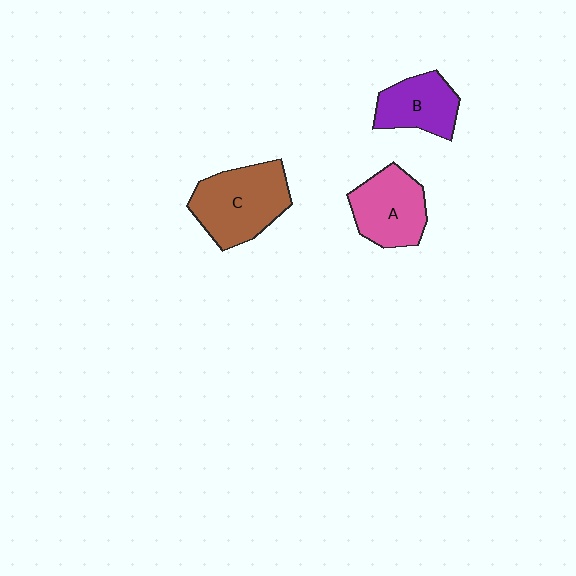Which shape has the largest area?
Shape C (brown).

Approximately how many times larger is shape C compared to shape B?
Approximately 1.5 times.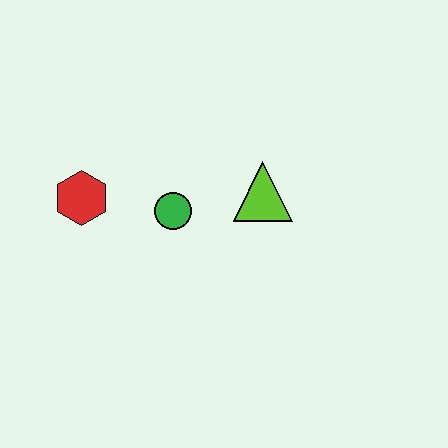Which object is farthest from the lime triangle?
The red hexagon is farthest from the lime triangle.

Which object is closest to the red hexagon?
The green circle is closest to the red hexagon.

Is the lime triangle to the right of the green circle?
Yes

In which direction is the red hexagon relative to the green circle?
The red hexagon is to the left of the green circle.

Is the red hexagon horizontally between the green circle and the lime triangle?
No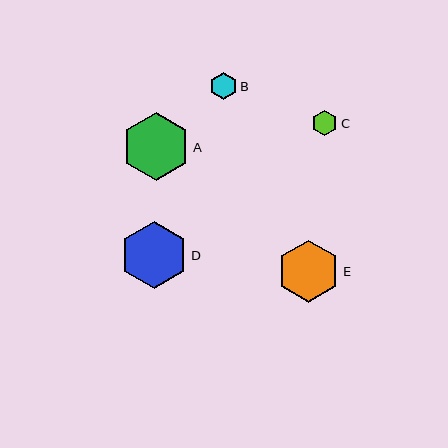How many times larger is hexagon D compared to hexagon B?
Hexagon D is approximately 2.5 times the size of hexagon B.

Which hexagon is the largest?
Hexagon A is the largest with a size of approximately 68 pixels.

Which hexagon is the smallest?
Hexagon C is the smallest with a size of approximately 25 pixels.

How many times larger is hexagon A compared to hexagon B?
Hexagon A is approximately 2.5 times the size of hexagon B.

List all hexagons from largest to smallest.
From largest to smallest: A, D, E, B, C.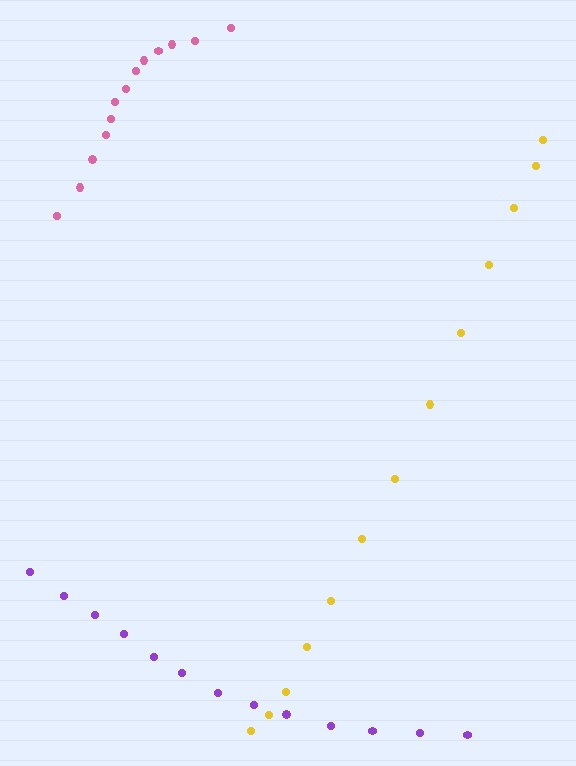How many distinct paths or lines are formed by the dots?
There are 3 distinct paths.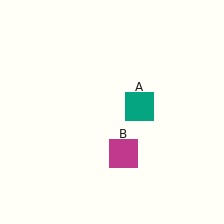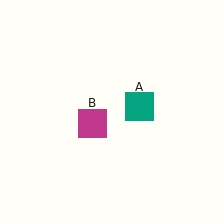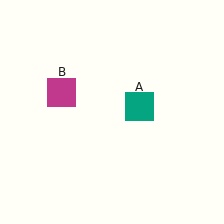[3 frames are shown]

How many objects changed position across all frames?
1 object changed position: magenta square (object B).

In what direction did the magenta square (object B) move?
The magenta square (object B) moved up and to the left.